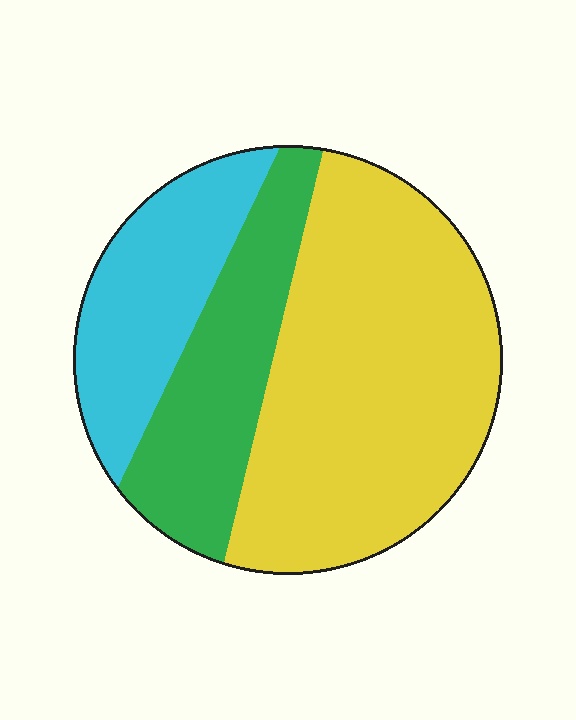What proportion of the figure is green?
Green takes up about one quarter (1/4) of the figure.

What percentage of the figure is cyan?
Cyan covers 22% of the figure.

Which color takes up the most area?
Yellow, at roughly 55%.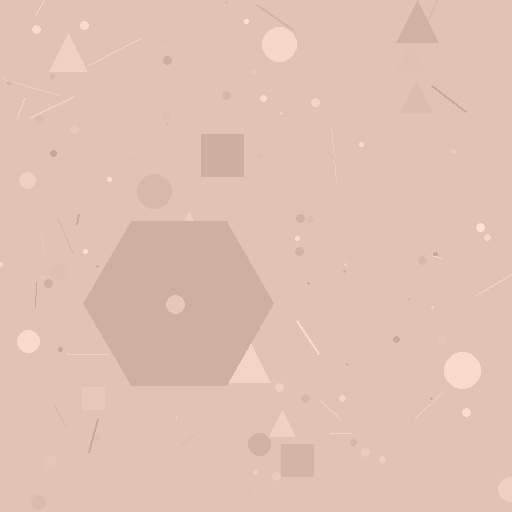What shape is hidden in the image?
A hexagon is hidden in the image.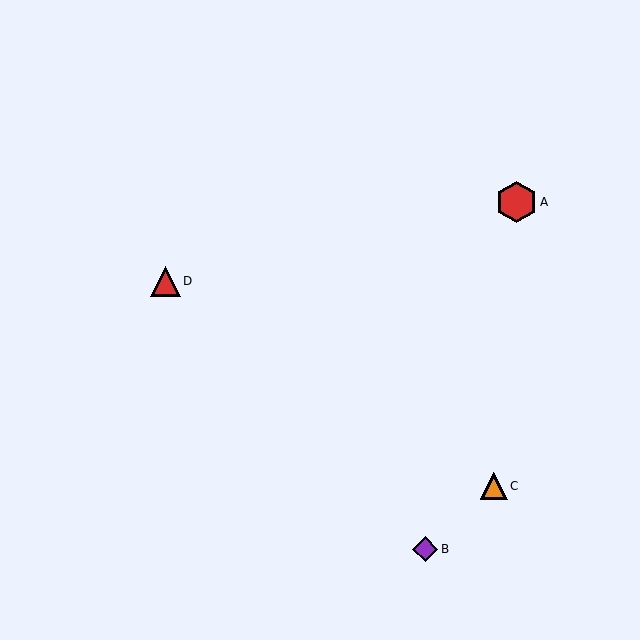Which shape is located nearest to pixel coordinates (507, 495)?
The orange triangle (labeled C) at (494, 486) is nearest to that location.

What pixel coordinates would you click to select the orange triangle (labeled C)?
Click at (494, 486) to select the orange triangle C.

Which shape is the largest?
The red hexagon (labeled A) is the largest.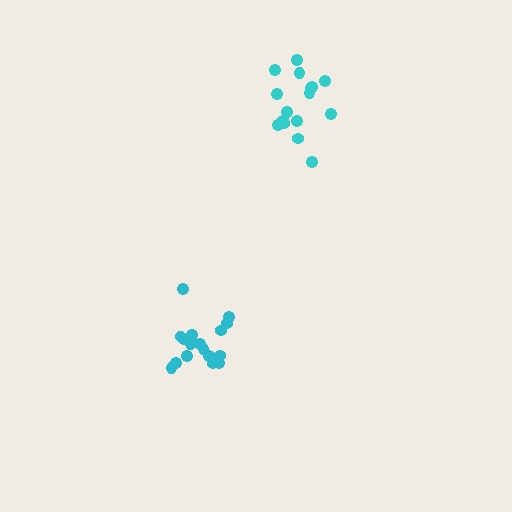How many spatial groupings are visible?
There are 2 spatial groupings.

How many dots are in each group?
Group 1: 17 dots, Group 2: 16 dots (33 total).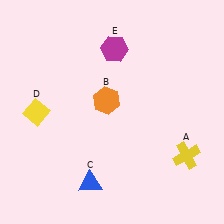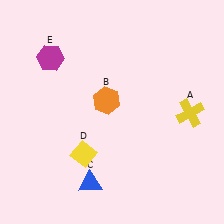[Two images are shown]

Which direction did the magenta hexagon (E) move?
The magenta hexagon (E) moved left.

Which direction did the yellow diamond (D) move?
The yellow diamond (D) moved right.